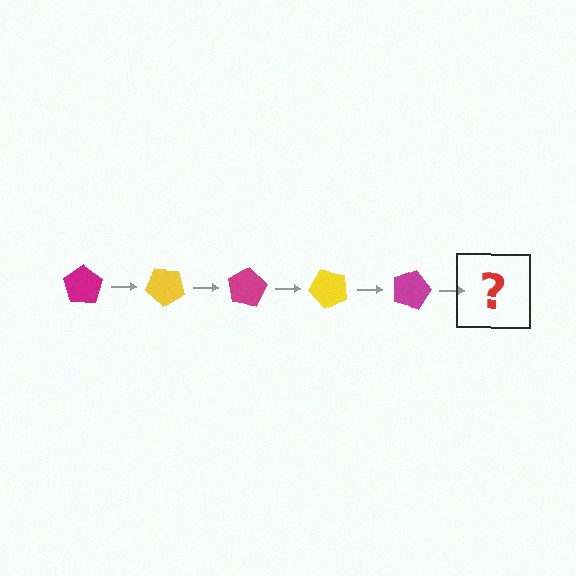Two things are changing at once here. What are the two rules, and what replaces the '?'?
The two rules are that it rotates 40 degrees each step and the color cycles through magenta and yellow. The '?' should be a yellow pentagon, rotated 200 degrees from the start.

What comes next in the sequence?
The next element should be a yellow pentagon, rotated 200 degrees from the start.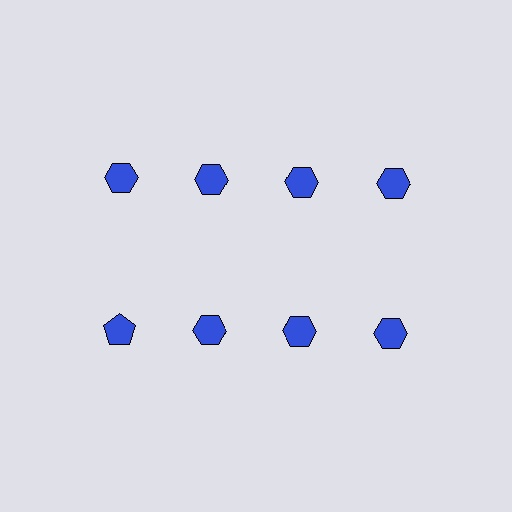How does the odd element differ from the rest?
It has a different shape: pentagon instead of hexagon.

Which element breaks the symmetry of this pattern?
The blue pentagon in the second row, leftmost column breaks the symmetry. All other shapes are blue hexagons.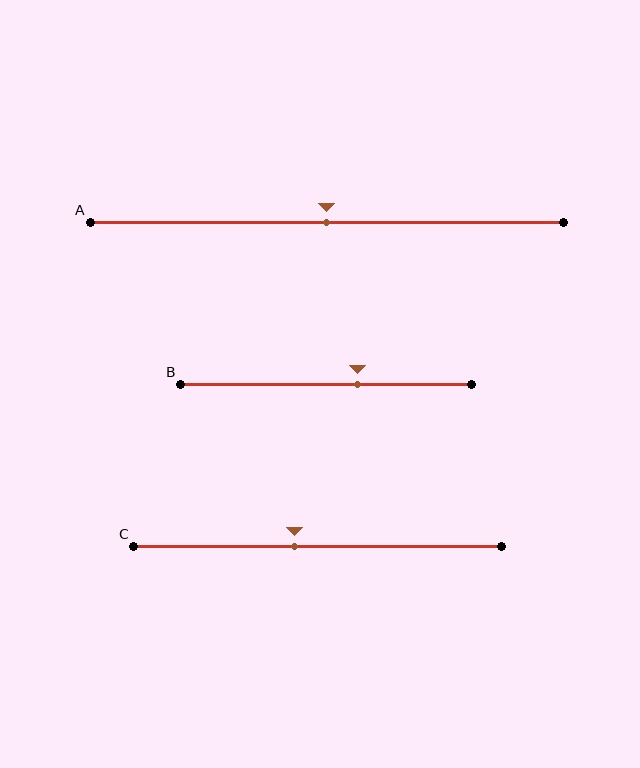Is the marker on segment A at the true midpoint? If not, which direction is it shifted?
Yes, the marker on segment A is at the true midpoint.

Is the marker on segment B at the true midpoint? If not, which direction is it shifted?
No, the marker on segment B is shifted to the right by about 11% of the segment length.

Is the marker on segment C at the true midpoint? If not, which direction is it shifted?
No, the marker on segment C is shifted to the left by about 6% of the segment length.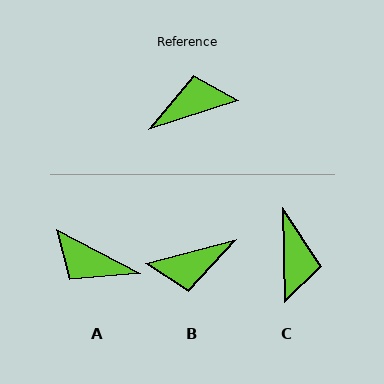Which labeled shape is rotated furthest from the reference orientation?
B, about 177 degrees away.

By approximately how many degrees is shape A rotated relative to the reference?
Approximately 134 degrees counter-clockwise.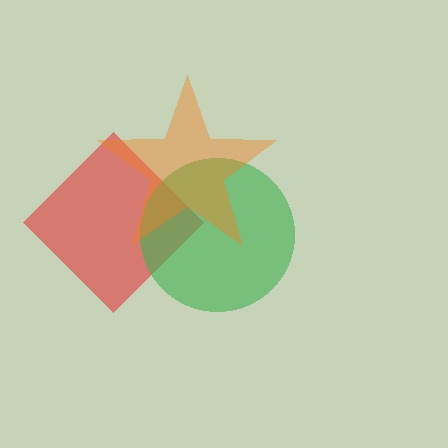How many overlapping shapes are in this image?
There are 3 overlapping shapes in the image.